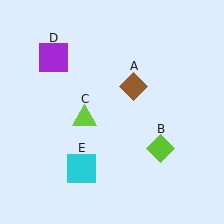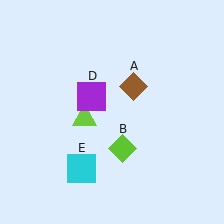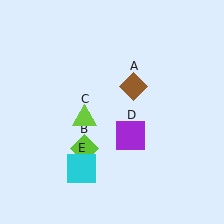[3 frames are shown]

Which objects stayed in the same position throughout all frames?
Brown diamond (object A) and lime triangle (object C) and cyan square (object E) remained stationary.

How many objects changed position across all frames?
2 objects changed position: lime diamond (object B), purple square (object D).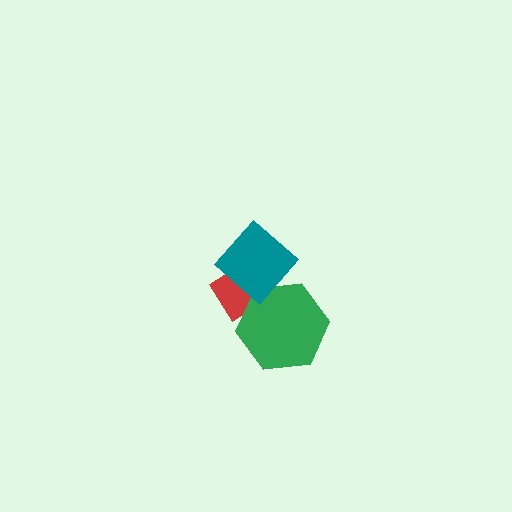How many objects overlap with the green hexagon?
1 object overlaps with the green hexagon.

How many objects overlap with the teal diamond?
1 object overlaps with the teal diamond.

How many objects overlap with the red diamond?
2 objects overlap with the red diamond.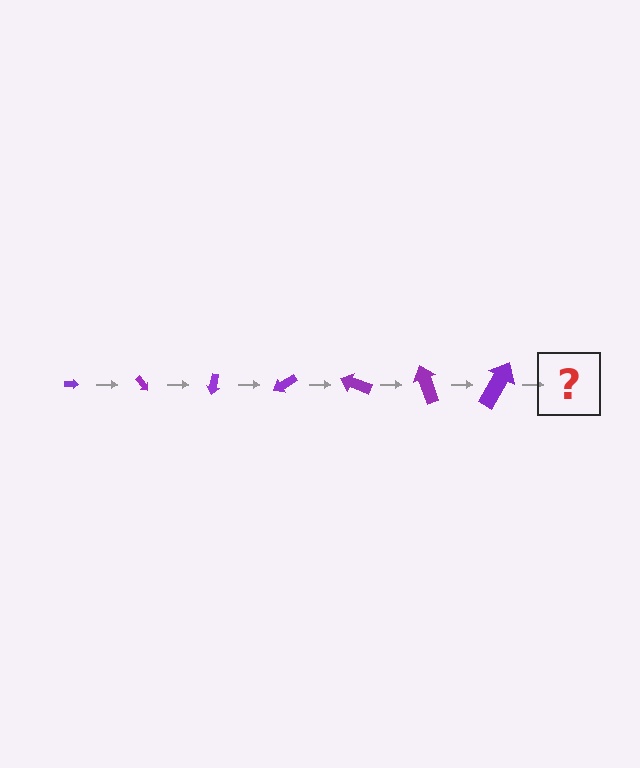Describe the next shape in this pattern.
It should be an arrow, larger than the previous one and rotated 350 degrees from the start.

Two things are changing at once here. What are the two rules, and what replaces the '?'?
The two rules are that the arrow grows larger each step and it rotates 50 degrees each step. The '?' should be an arrow, larger than the previous one and rotated 350 degrees from the start.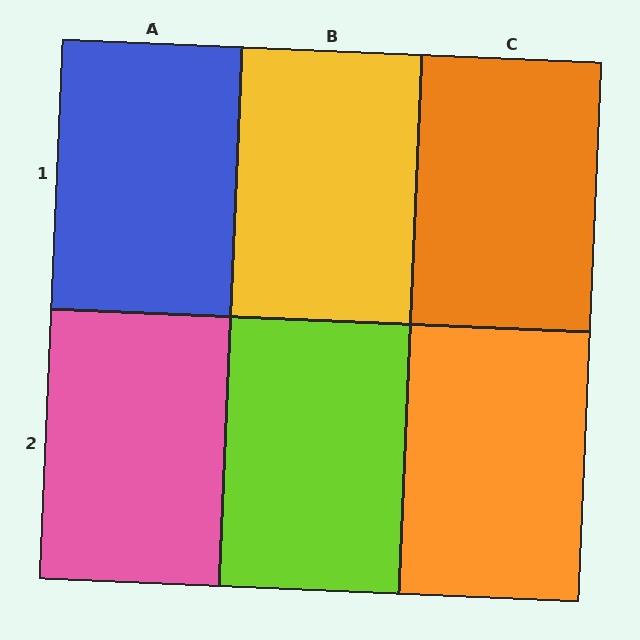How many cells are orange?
2 cells are orange.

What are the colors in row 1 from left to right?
Blue, yellow, orange.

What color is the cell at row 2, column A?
Pink.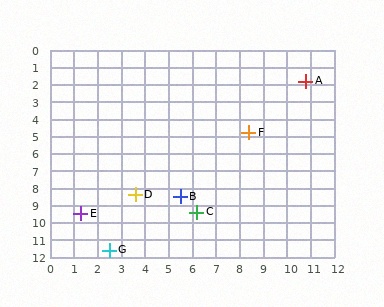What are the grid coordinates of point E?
Point E is at approximately (1.3, 9.5).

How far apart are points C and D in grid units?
Points C and D are about 2.8 grid units apart.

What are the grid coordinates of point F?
Point F is at approximately (8.4, 4.8).